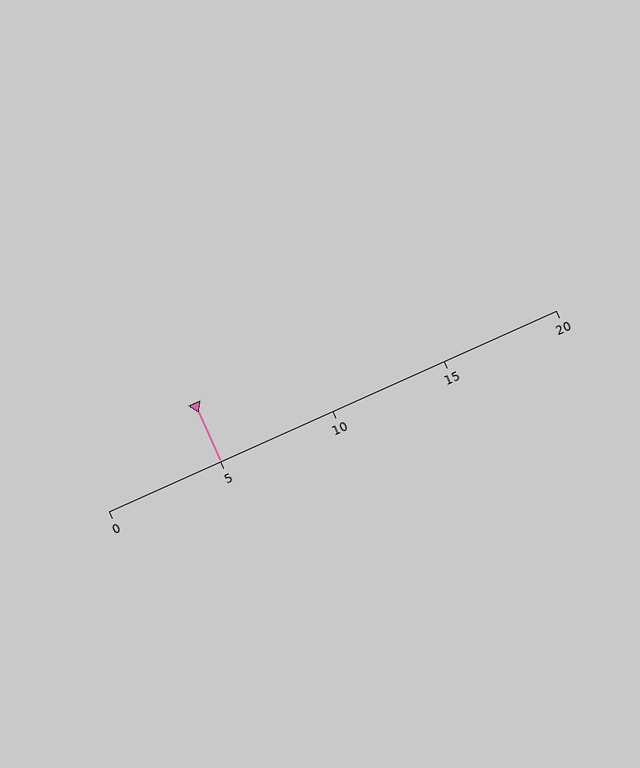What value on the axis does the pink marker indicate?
The marker indicates approximately 5.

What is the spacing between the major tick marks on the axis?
The major ticks are spaced 5 apart.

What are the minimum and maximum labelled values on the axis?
The axis runs from 0 to 20.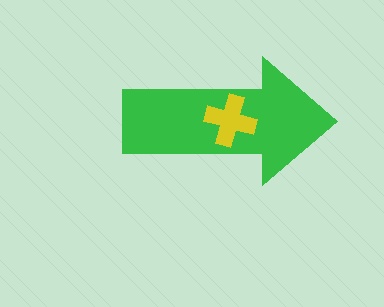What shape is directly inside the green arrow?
The yellow cross.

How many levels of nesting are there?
2.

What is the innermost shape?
The yellow cross.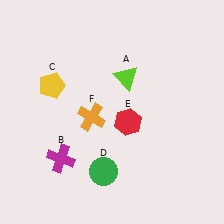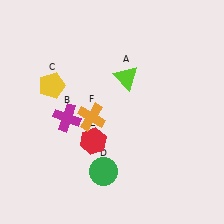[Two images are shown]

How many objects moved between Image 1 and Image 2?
2 objects moved between the two images.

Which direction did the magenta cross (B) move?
The magenta cross (B) moved up.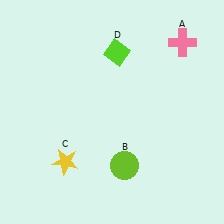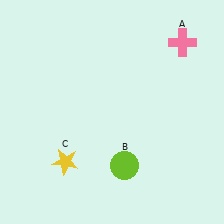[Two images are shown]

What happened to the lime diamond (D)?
The lime diamond (D) was removed in Image 2. It was in the top-right area of Image 1.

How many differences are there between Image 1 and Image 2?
There is 1 difference between the two images.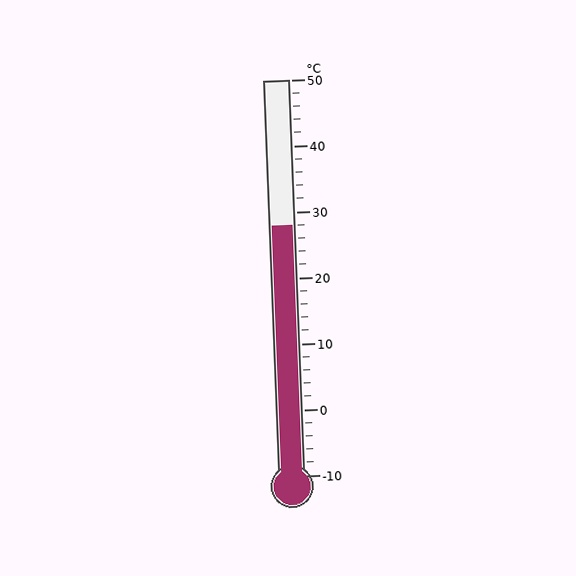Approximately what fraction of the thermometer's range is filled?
The thermometer is filled to approximately 65% of its range.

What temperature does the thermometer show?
The thermometer shows approximately 28°C.